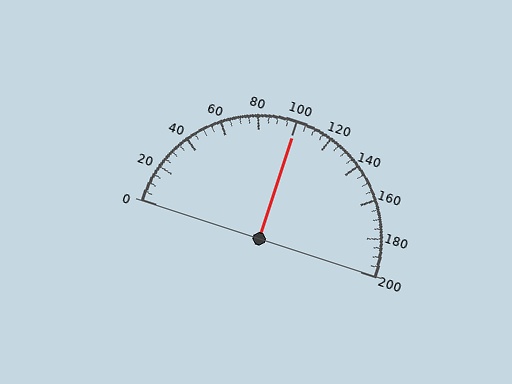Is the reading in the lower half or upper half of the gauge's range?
The reading is in the upper half of the range (0 to 200).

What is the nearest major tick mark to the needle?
The nearest major tick mark is 100.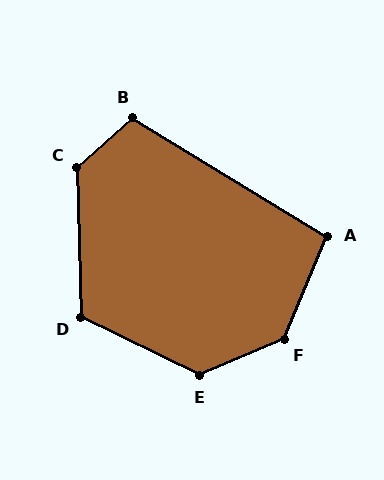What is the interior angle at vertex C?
Approximately 131 degrees (obtuse).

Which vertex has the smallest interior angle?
A, at approximately 98 degrees.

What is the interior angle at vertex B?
Approximately 107 degrees (obtuse).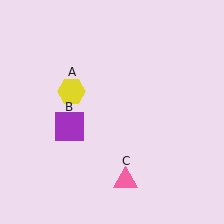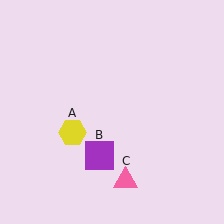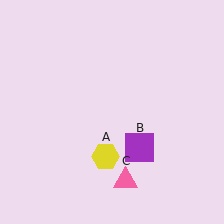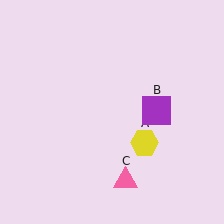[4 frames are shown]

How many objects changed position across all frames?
2 objects changed position: yellow hexagon (object A), purple square (object B).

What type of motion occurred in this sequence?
The yellow hexagon (object A), purple square (object B) rotated counterclockwise around the center of the scene.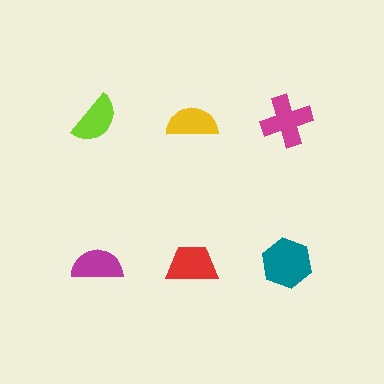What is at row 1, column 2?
A yellow semicircle.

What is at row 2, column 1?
A magenta semicircle.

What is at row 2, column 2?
A red trapezoid.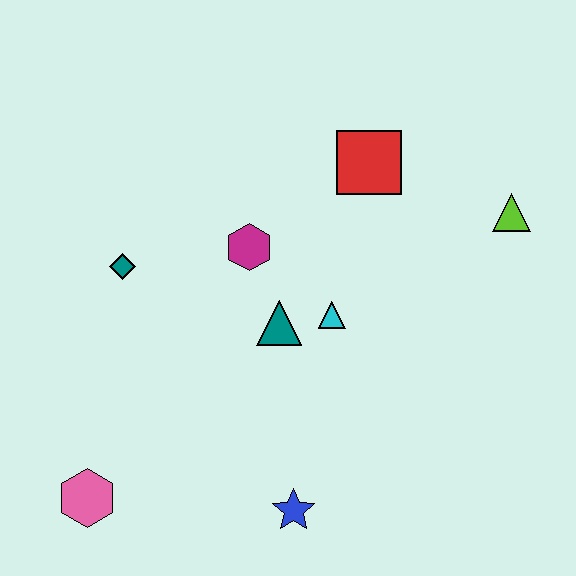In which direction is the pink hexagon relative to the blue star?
The pink hexagon is to the left of the blue star.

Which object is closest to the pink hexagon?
The blue star is closest to the pink hexagon.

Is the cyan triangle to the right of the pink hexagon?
Yes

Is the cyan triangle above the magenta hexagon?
No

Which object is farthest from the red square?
The pink hexagon is farthest from the red square.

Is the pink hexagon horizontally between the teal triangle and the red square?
No